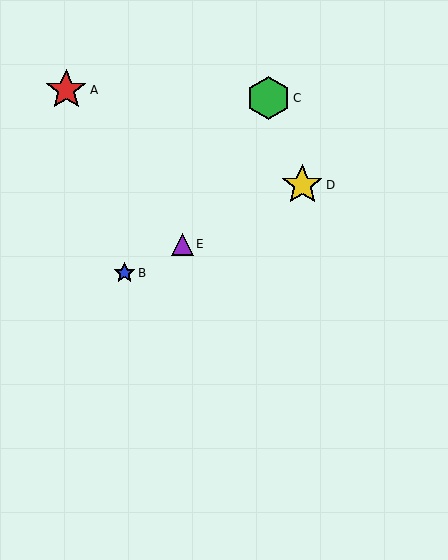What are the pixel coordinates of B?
Object B is at (125, 273).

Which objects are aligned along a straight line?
Objects B, D, E are aligned along a straight line.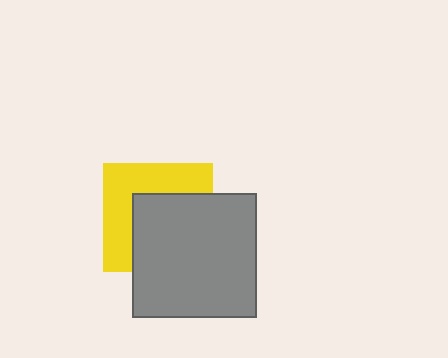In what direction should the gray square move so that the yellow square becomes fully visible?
The gray square should move toward the lower-right. That is the shortest direction to clear the overlap and leave the yellow square fully visible.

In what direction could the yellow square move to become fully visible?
The yellow square could move toward the upper-left. That would shift it out from behind the gray square entirely.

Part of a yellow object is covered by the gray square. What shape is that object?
It is a square.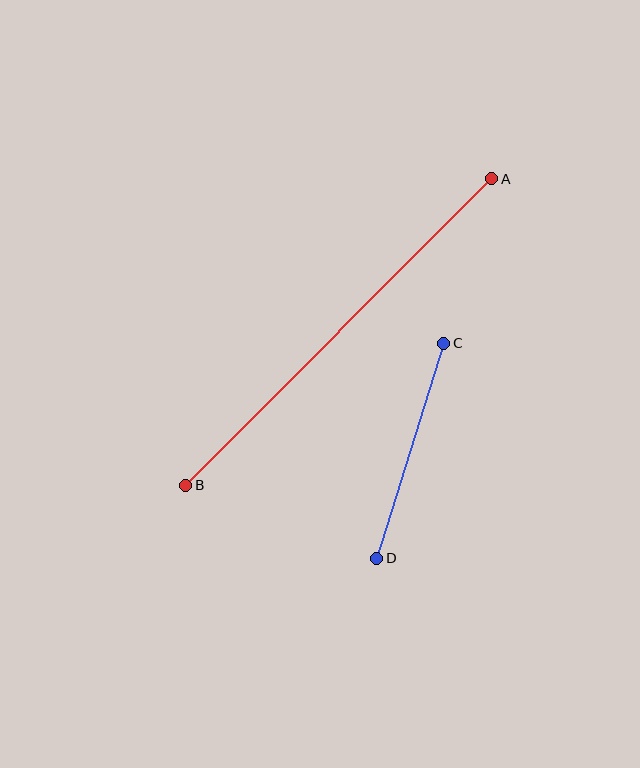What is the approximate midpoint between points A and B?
The midpoint is at approximately (339, 332) pixels.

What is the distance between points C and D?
The distance is approximately 225 pixels.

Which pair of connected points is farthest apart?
Points A and B are farthest apart.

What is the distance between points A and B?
The distance is approximately 433 pixels.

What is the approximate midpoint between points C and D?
The midpoint is at approximately (410, 451) pixels.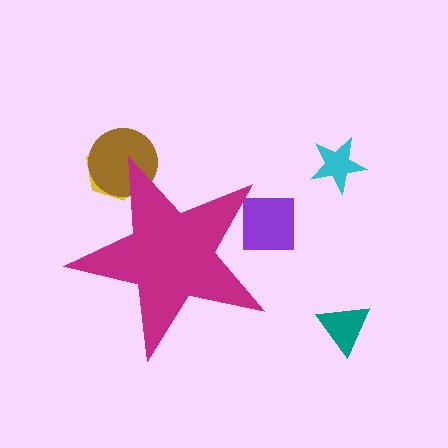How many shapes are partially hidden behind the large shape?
3 shapes are partially hidden.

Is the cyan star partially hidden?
No, the cyan star is fully visible.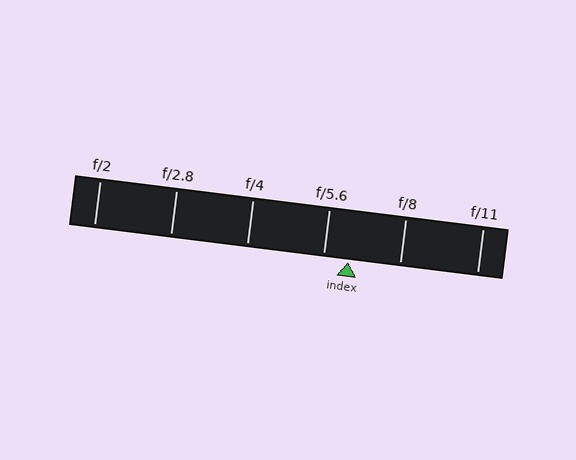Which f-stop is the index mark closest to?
The index mark is closest to f/5.6.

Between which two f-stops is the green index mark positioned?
The index mark is between f/5.6 and f/8.